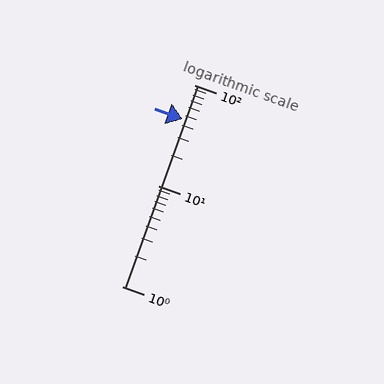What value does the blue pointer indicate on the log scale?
The pointer indicates approximately 46.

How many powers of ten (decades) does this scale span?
The scale spans 2 decades, from 1 to 100.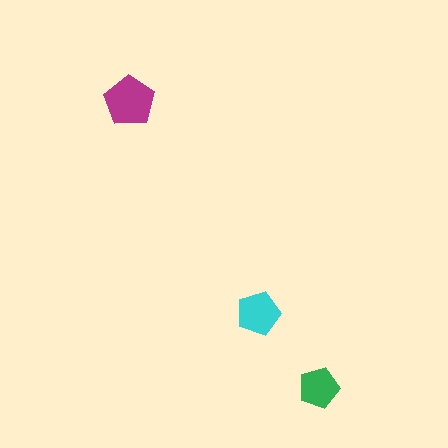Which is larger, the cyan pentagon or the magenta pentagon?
The magenta one.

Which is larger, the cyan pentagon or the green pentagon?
The cyan one.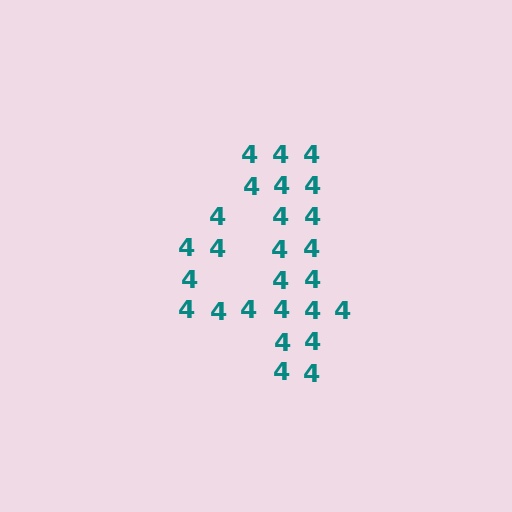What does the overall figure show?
The overall figure shows the digit 4.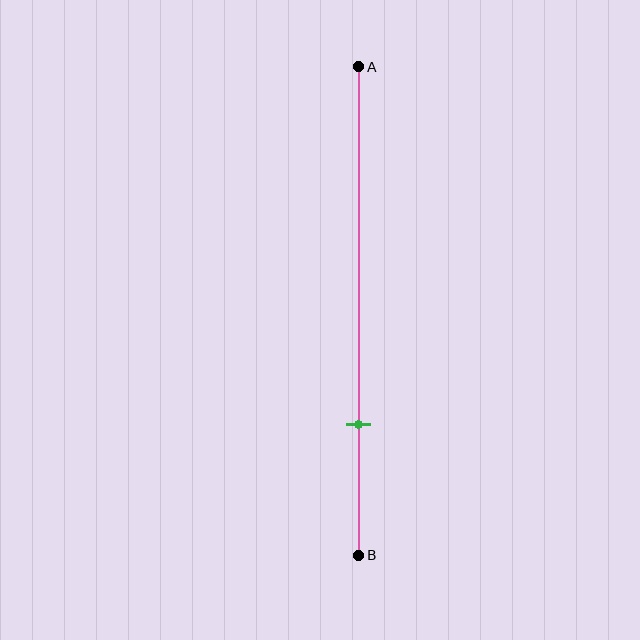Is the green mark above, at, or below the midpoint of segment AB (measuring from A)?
The green mark is below the midpoint of segment AB.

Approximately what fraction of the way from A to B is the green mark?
The green mark is approximately 75% of the way from A to B.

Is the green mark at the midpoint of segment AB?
No, the mark is at about 75% from A, not at the 50% midpoint.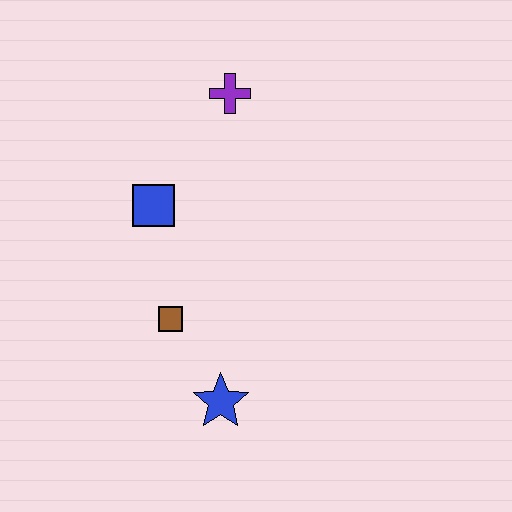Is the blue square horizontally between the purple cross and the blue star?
No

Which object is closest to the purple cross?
The blue square is closest to the purple cross.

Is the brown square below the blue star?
No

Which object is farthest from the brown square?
The purple cross is farthest from the brown square.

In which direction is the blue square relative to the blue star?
The blue square is above the blue star.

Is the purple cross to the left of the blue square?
No